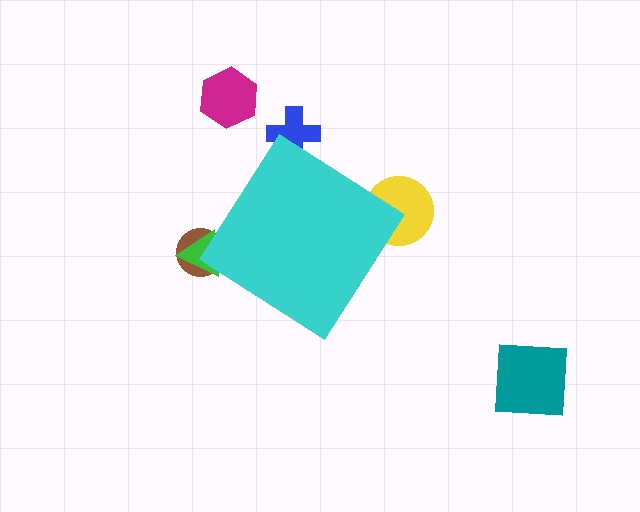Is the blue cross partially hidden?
Yes, the blue cross is partially hidden behind the cyan diamond.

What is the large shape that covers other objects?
A cyan diamond.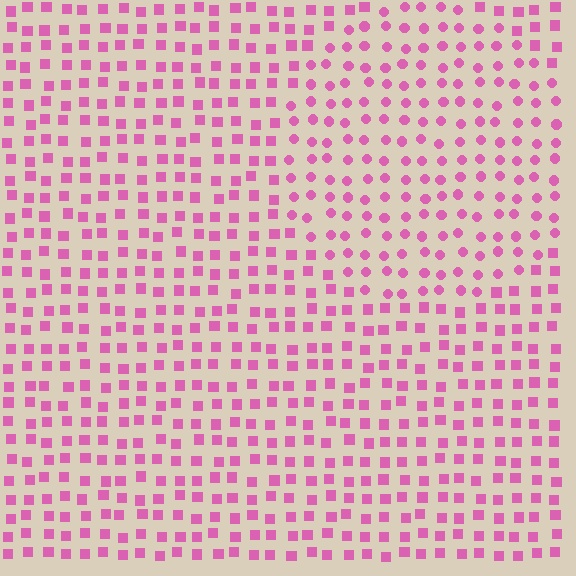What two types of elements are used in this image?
The image uses circles inside the circle region and squares outside it.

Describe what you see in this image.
The image is filled with small pink elements arranged in a uniform grid. A circle-shaped region contains circles, while the surrounding area contains squares. The boundary is defined purely by the change in element shape.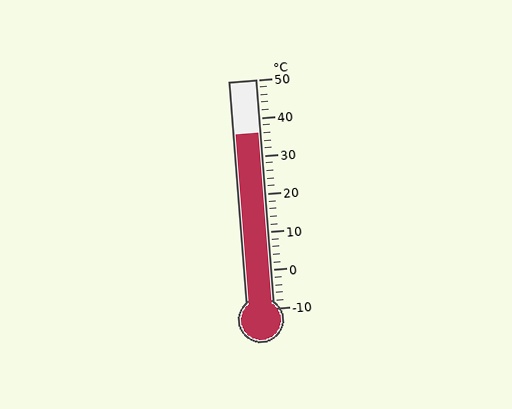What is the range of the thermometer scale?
The thermometer scale ranges from -10°C to 50°C.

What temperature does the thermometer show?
The thermometer shows approximately 36°C.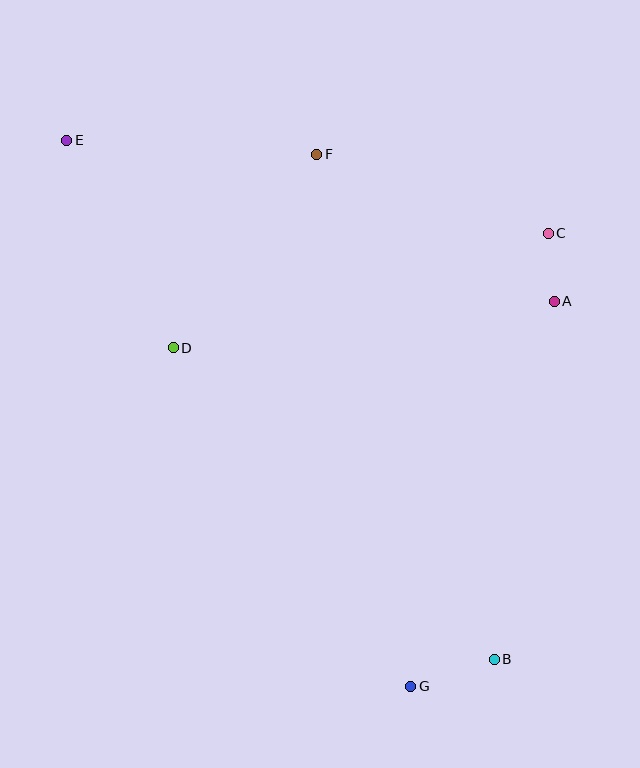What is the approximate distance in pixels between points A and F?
The distance between A and F is approximately 279 pixels.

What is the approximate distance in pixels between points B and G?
The distance between B and G is approximately 88 pixels.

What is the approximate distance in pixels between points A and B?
The distance between A and B is approximately 363 pixels.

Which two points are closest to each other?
Points A and C are closest to each other.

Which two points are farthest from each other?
Points B and E are farthest from each other.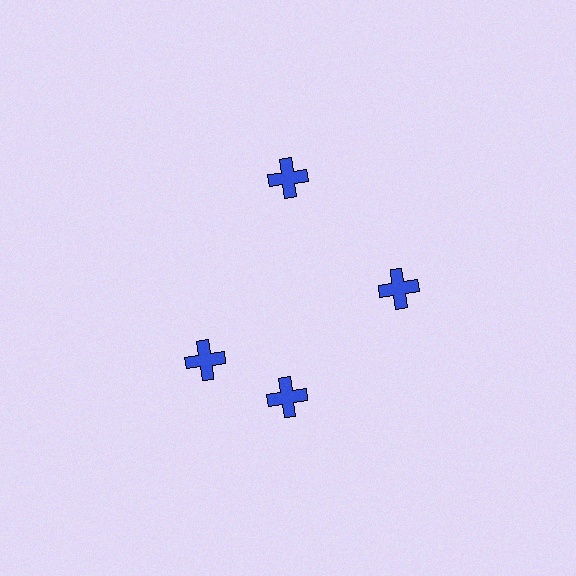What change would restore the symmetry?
The symmetry would be restored by rotating it back into even spacing with its neighbors so that all 4 crosses sit at equal angles and equal distance from the center.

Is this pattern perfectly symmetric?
No. The 4 blue crosses are arranged in a ring, but one element near the 9 o'clock position is rotated out of alignment along the ring, breaking the 4-fold rotational symmetry.